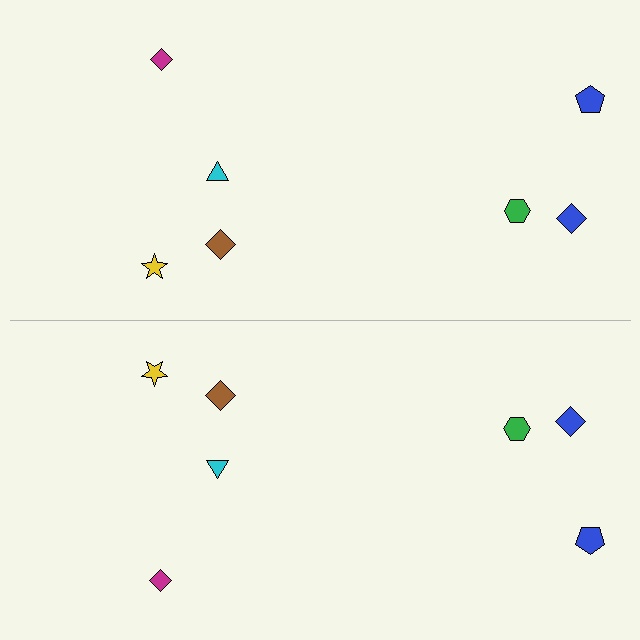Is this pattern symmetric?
Yes, this pattern has bilateral (reflection) symmetry.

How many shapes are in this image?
There are 14 shapes in this image.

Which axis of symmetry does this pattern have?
The pattern has a horizontal axis of symmetry running through the center of the image.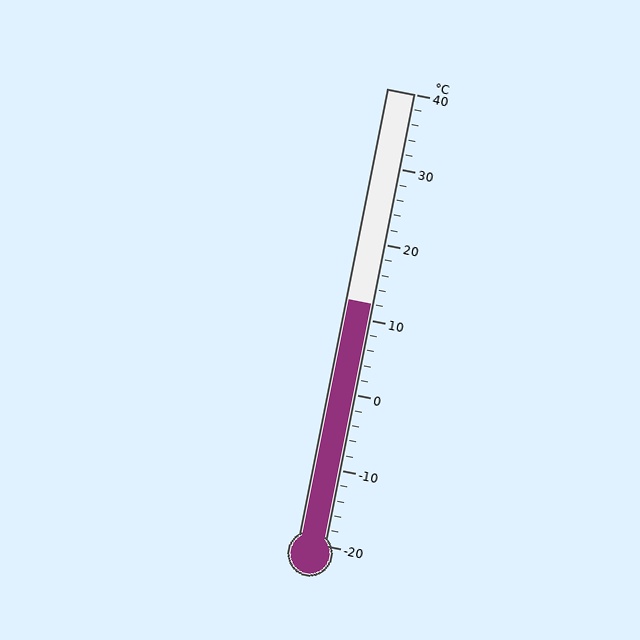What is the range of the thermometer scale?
The thermometer scale ranges from -20°C to 40°C.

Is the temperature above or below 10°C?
The temperature is above 10°C.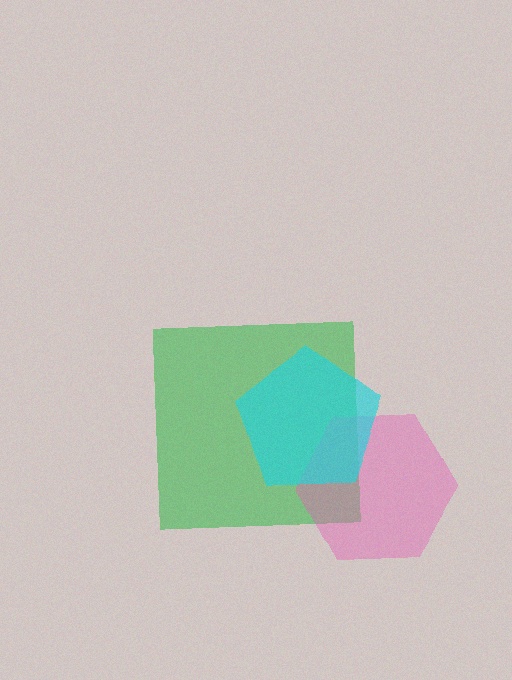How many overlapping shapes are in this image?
There are 3 overlapping shapes in the image.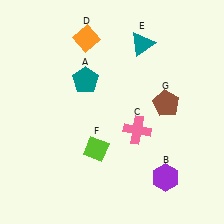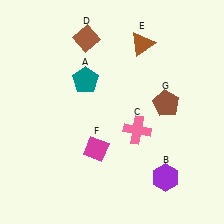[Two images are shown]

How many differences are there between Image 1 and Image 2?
There are 3 differences between the two images.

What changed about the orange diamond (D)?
In Image 1, D is orange. In Image 2, it changed to brown.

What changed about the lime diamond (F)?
In Image 1, F is lime. In Image 2, it changed to magenta.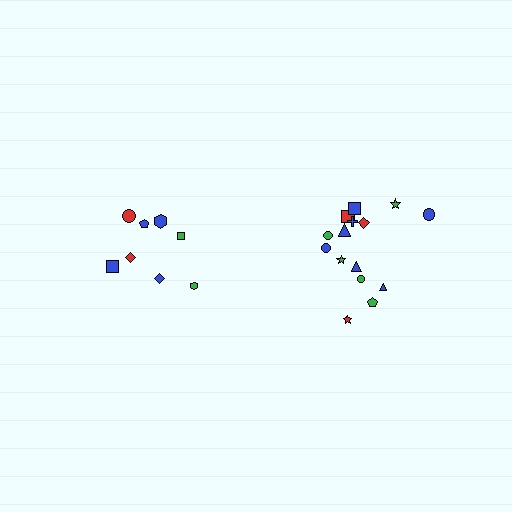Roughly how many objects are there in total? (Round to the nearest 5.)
Roughly 25 objects in total.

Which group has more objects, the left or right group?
The right group.